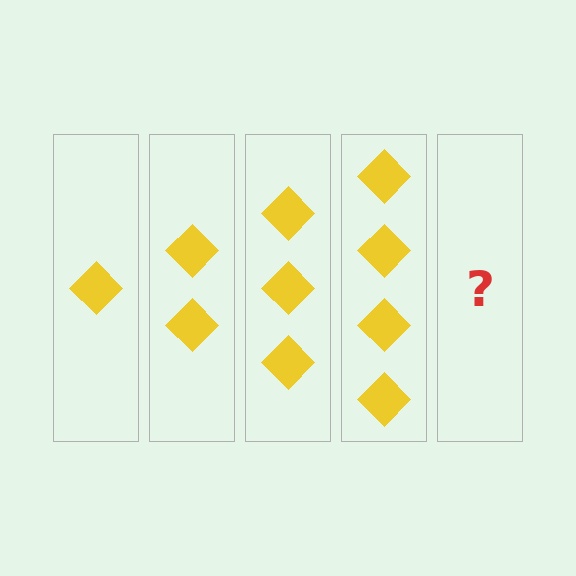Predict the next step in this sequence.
The next step is 5 diamonds.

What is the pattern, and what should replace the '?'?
The pattern is that each step adds one more diamond. The '?' should be 5 diamonds.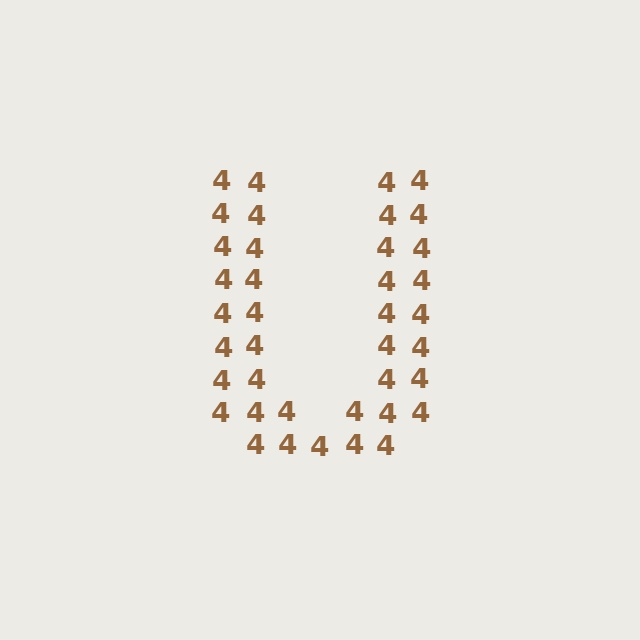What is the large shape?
The large shape is the letter U.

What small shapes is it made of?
It is made of small digit 4's.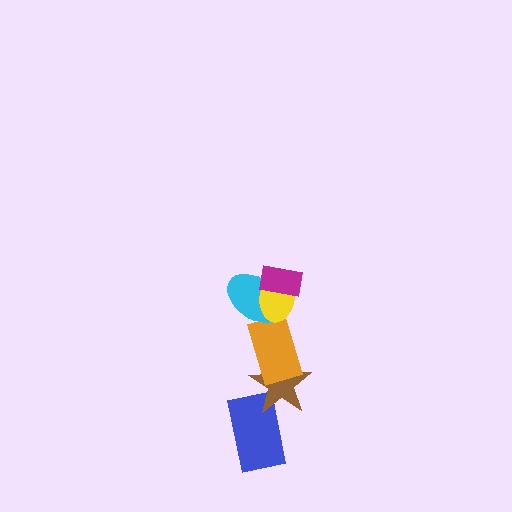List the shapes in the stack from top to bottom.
From top to bottom: the magenta rectangle, the yellow ellipse, the cyan ellipse, the orange rectangle, the brown star, the blue rectangle.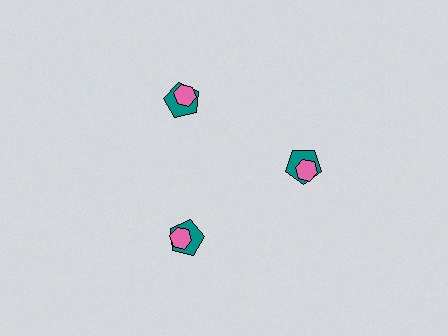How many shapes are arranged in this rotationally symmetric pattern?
There are 6 shapes, arranged in 3 groups of 2.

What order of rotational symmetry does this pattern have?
This pattern has 3-fold rotational symmetry.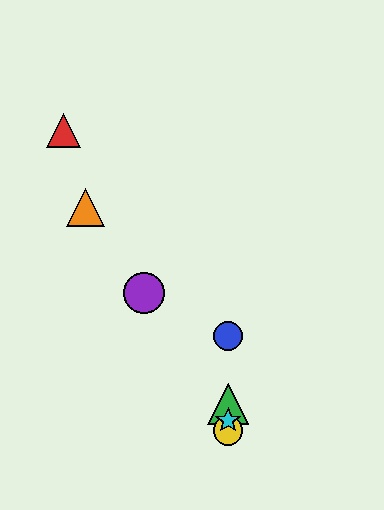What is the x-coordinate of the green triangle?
The green triangle is at x≈228.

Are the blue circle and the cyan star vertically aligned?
Yes, both are at x≈228.